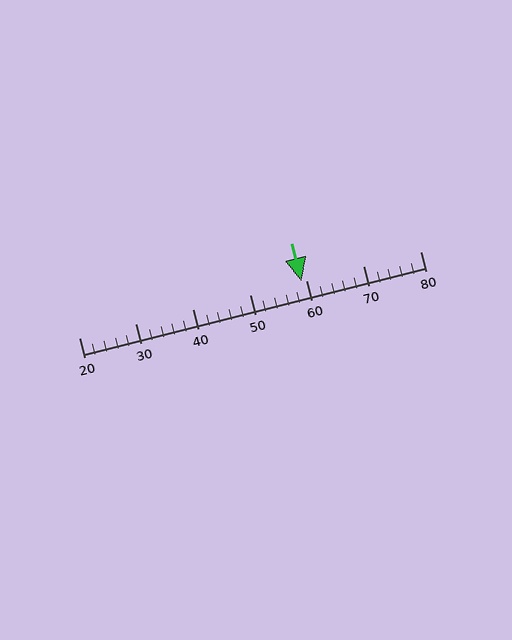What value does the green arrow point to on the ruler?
The green arrow points to approximately 59.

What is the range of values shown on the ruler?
The ruler shows values from 20 to 80.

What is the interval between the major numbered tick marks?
The major tick marks are spaced 10 units apart.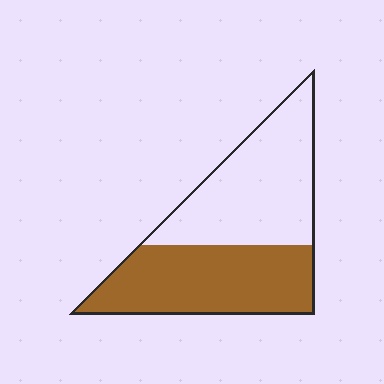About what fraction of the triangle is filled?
About one half (1/2).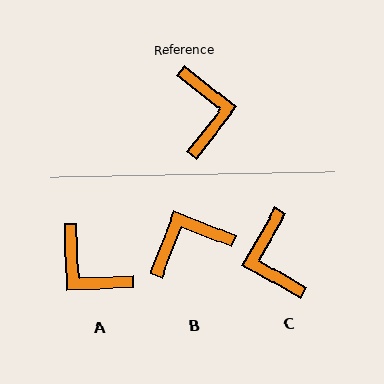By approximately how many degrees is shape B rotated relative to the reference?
Approximately 107 degrees counter-clockwise.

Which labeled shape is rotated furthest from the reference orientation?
C, about 172 degrees away.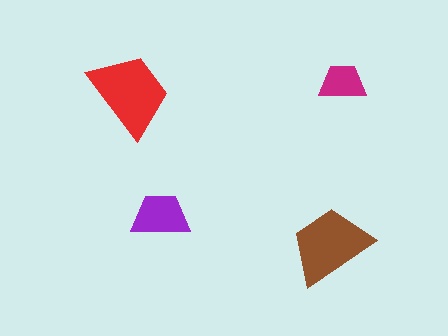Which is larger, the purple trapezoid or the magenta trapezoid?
The purple one.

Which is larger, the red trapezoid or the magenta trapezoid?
The red one.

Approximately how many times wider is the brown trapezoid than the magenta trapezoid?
About 2 times wider.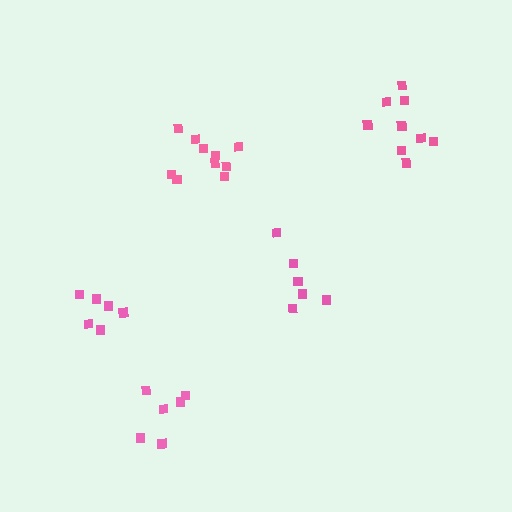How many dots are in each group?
Group 1: 6 dots, Group 2: 10 dots, Group 3: 6 dots, Group 4: 9 dots, Group 5: 6 dots (37 total).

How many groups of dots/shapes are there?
There are 5 groups.